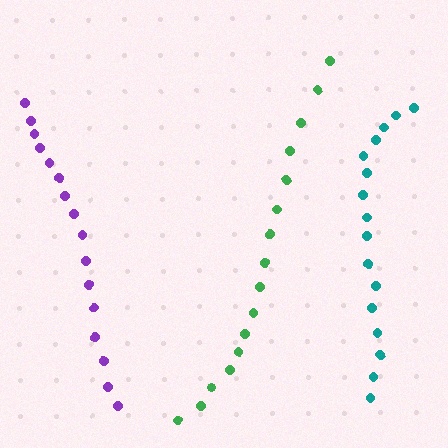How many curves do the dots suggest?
There are 3 distinct paths.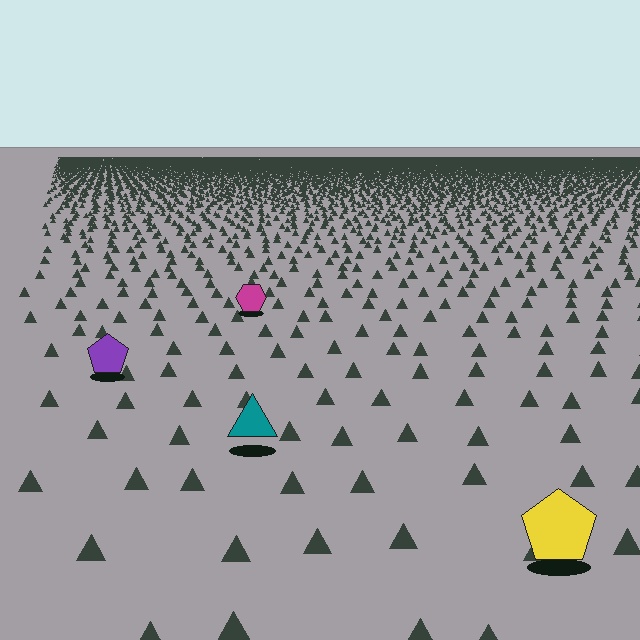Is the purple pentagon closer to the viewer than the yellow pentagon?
No. The yellow pentagon is closer — you can tell from the texture gradient: the ground texture is coarser near it.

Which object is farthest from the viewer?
The magenta hexagon is farthest from the viewer. It appears smaller and the ground texture around it is denser.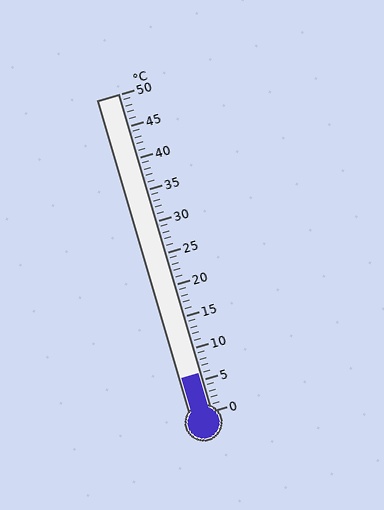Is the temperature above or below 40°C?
The temperature is below 40°C.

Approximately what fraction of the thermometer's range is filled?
The thermometer is filled to approximately 10% of its range.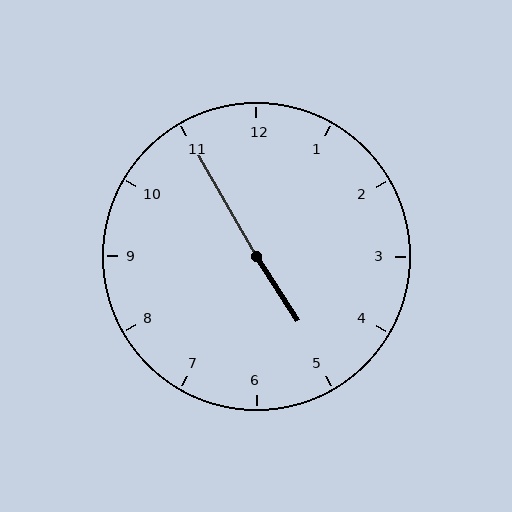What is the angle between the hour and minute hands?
Approximately 178 degrees.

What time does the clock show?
4:55.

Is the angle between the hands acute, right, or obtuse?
It is obtuse.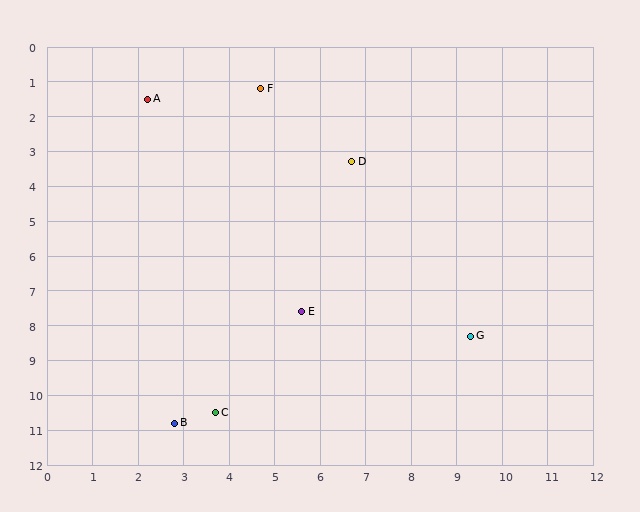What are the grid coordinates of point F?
Point F is at approximately (4.7, 1.2).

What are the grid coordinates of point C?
Point C is at approximately (3.7, 10.5).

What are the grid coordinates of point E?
Point E is at approximately (5.6, 7.6).